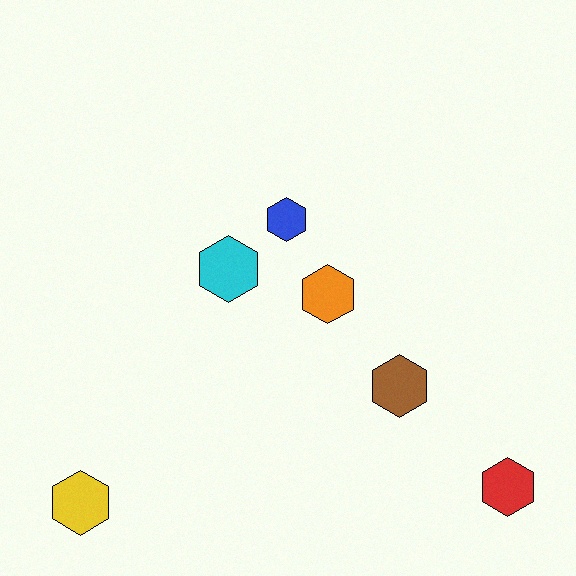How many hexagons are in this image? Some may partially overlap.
There are 6 hexagons.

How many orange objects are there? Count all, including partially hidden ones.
There is 1 orange object.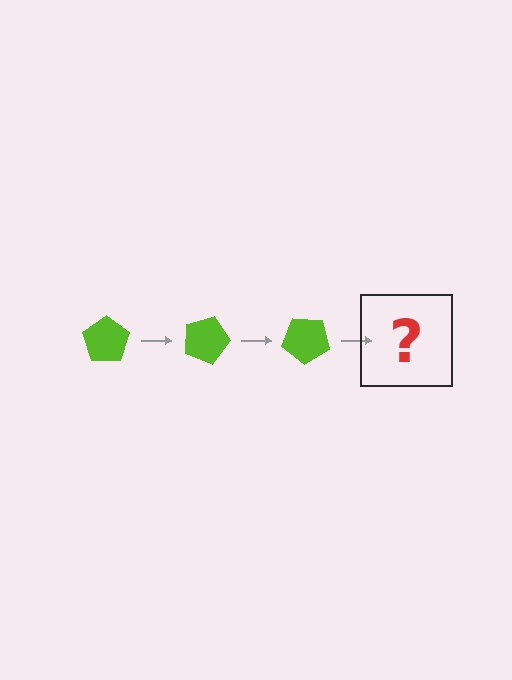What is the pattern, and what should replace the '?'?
The pattern is that the pentagon rotates 20 degrees each step. The '?' should be a lime pentagon rotated 60 degrees.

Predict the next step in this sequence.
The next step is a lime pentagon rotated 60 degrees.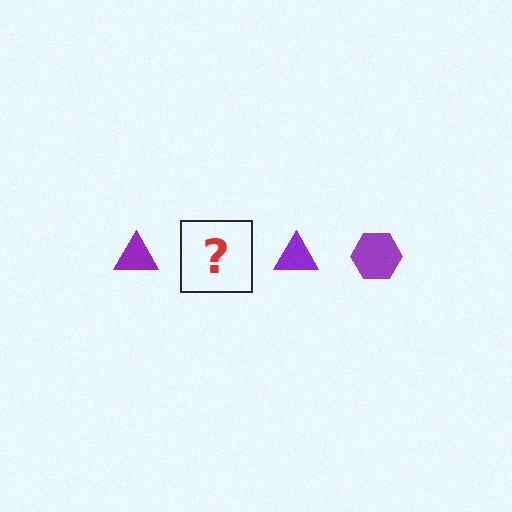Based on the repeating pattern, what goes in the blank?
The blank should be a purple hexagon.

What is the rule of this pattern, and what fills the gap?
The rule is that the pattern cycles through triangle, hexagon shapes in purple. The gap should be filled with a purple hexagon.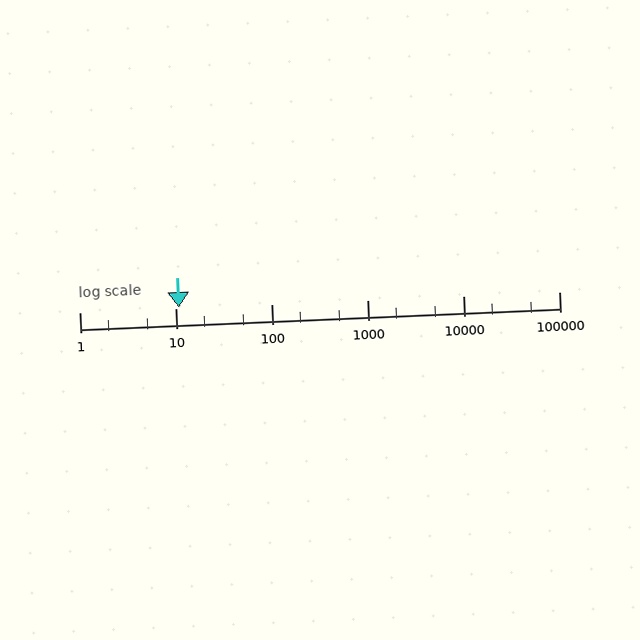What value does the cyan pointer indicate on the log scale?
The pointer indicates approximately 11.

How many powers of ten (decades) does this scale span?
The scale spans 5 decades, from 1 to 100000.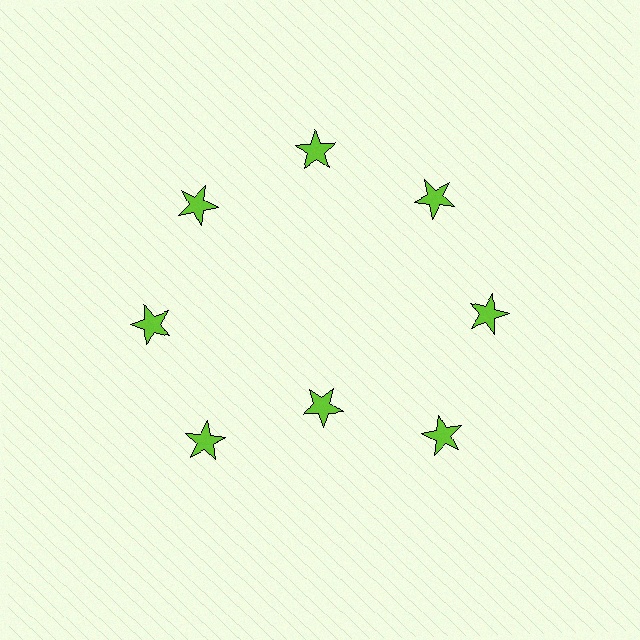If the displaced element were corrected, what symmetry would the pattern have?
It would have 8-fold rotational symmetry — the pattern would map onto itself every 45 degrees.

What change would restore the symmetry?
The symmetry would be restored by moving it outward, back onto the ring so that all 8 stars sit at equal angles and equal distance from the center.